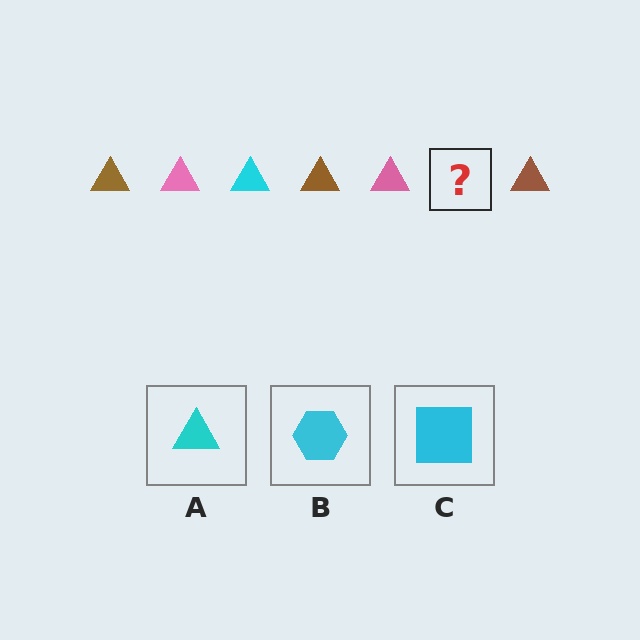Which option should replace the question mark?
Option A.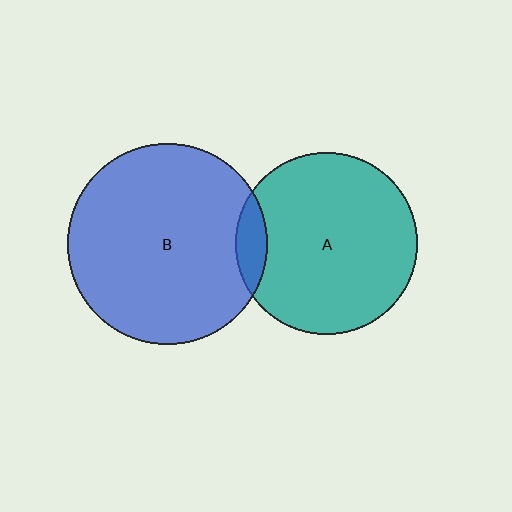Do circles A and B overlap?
Yes.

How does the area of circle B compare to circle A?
Approximately 1.2 times.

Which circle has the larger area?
Circle B (blue).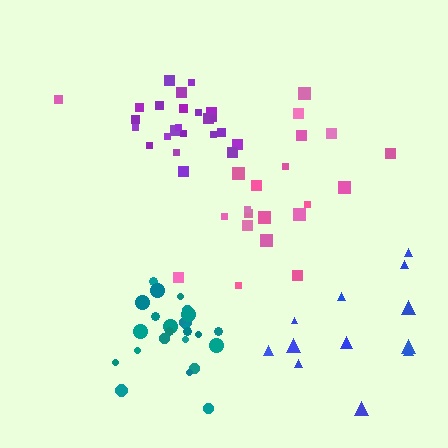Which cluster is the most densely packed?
Purple.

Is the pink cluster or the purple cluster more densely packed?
Purple.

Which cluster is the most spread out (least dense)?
Blue.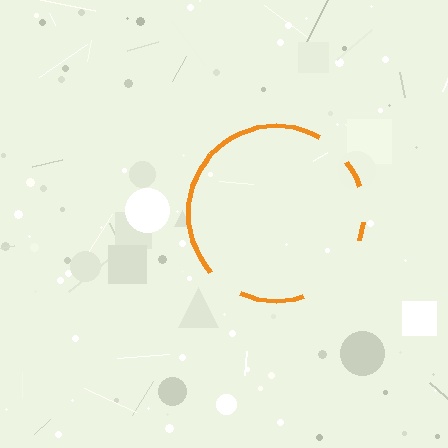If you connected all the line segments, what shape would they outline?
They would outline a circle.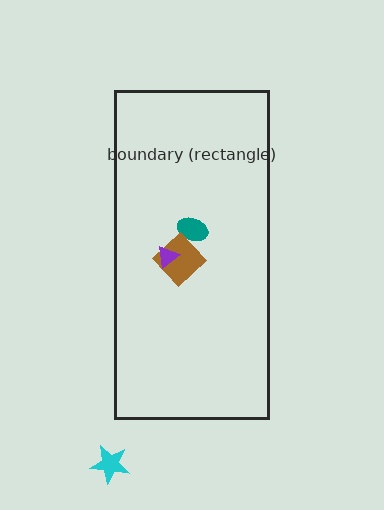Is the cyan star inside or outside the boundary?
Outside.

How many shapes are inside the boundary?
3 inside, 1 outside.